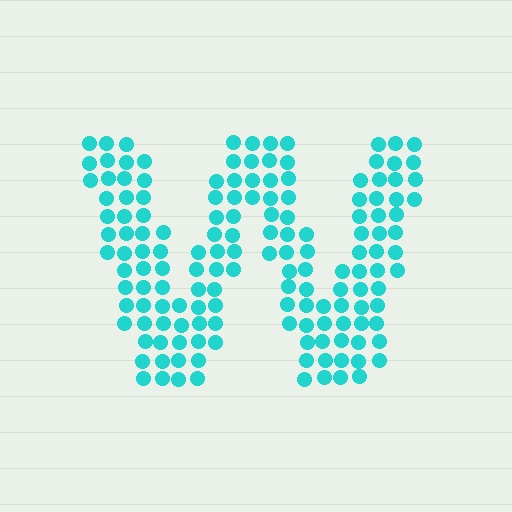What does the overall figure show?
The overall figure shows the letter W.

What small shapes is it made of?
It is made of small circles.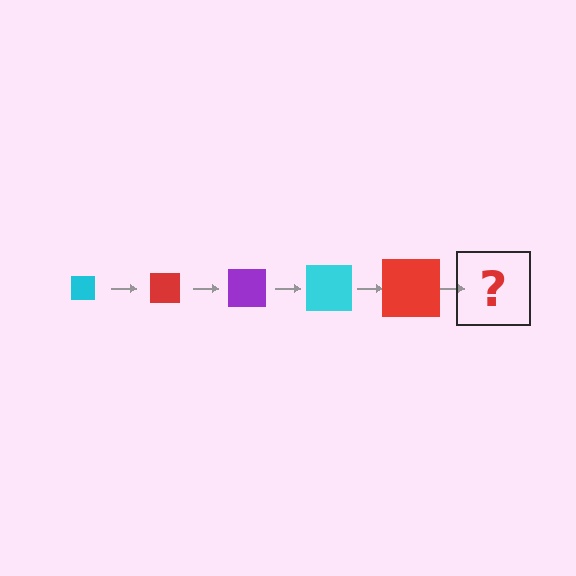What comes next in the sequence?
The next element should be a purple square, larger than the previous one.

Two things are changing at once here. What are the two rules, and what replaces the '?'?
The two rules are that the square grows larger each step and the color cycles through cyan, red, and purple. The '?' should be a purple square, larger than the previous one.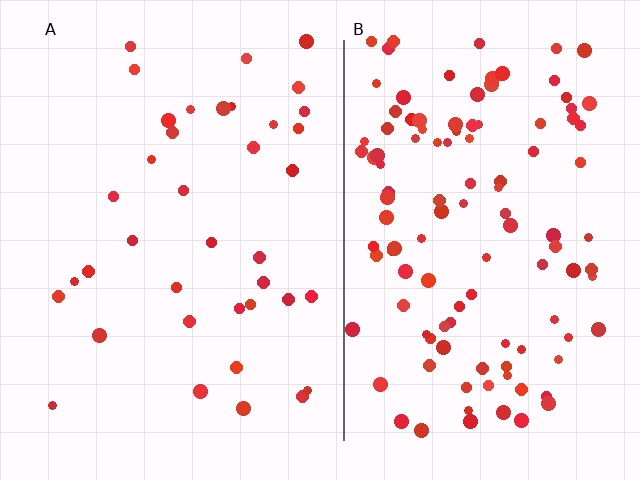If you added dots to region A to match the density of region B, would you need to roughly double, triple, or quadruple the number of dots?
Approximately triple.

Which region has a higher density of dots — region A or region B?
B (the right).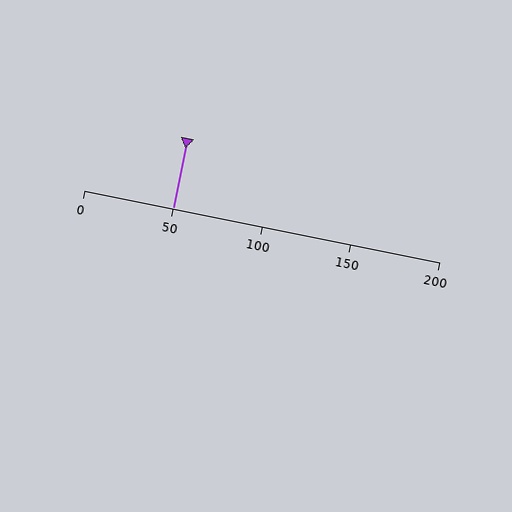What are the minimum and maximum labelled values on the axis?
The axis runs from 0 to 200.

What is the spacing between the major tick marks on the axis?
The major ticks are spaced 50 apart.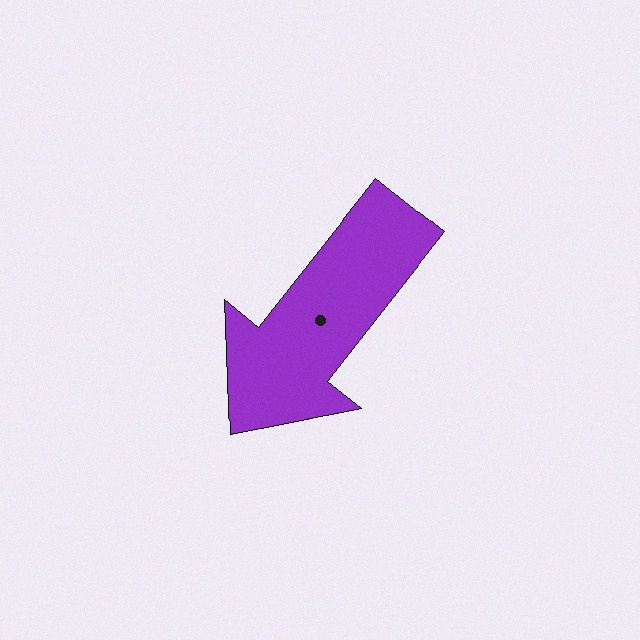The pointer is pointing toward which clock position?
Roughly 7 o'clock.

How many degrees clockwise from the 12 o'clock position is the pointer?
Approximately 218 degrees.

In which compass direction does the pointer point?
Southwest.